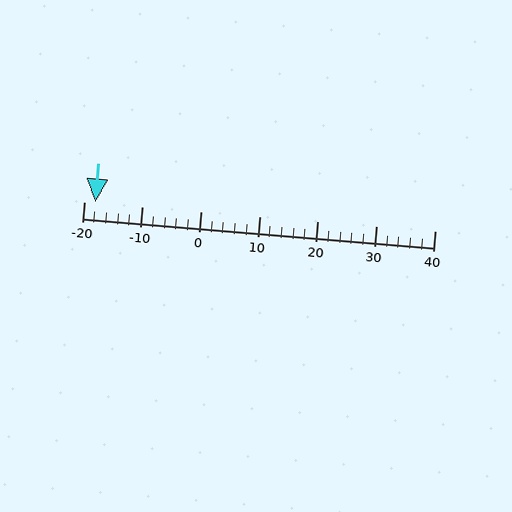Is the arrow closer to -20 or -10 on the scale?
The arrow is closer to -20.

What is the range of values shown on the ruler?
The ruler shows values from -20 to 40.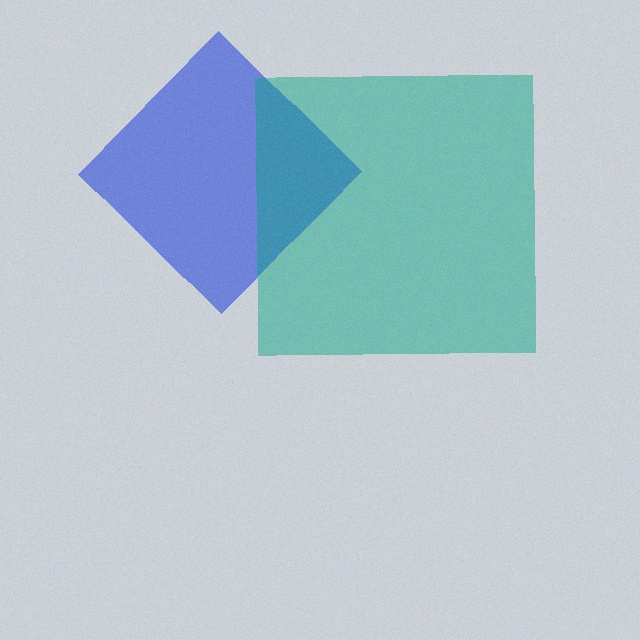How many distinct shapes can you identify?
There are 2 distinct shapes: a blue diamond, a teal square.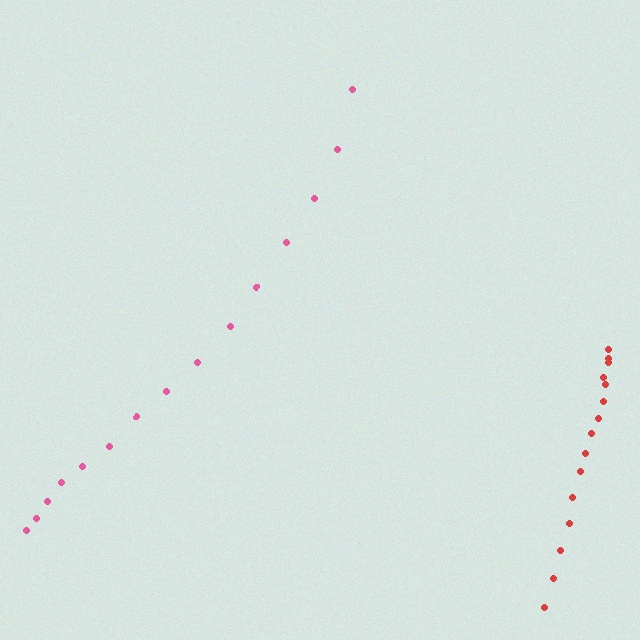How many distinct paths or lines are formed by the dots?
There are 2 distinct paths.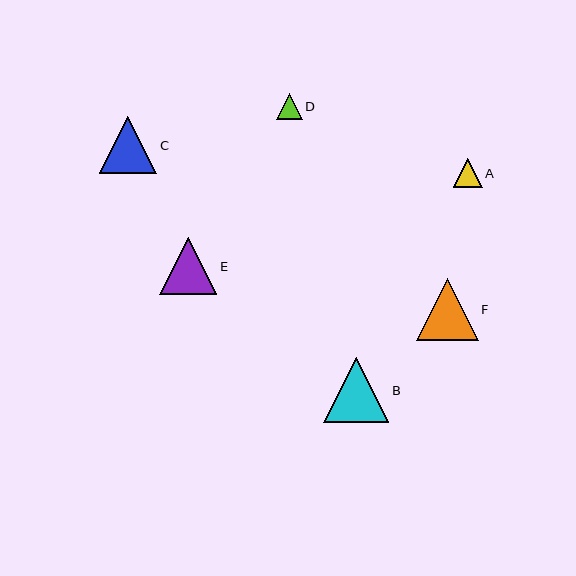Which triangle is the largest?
Triangle B is the largest with a size of approximately 65 pixels.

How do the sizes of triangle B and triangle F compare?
Triangle B and triangle F are approximately the same size.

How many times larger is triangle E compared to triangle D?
Triangle E is approximately 2.2 times the size of triangle D.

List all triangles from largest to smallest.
From largest to smallest: B, F, C, E, A, D.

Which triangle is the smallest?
Triangle D is the smallest with a size of approximately 26 pixels.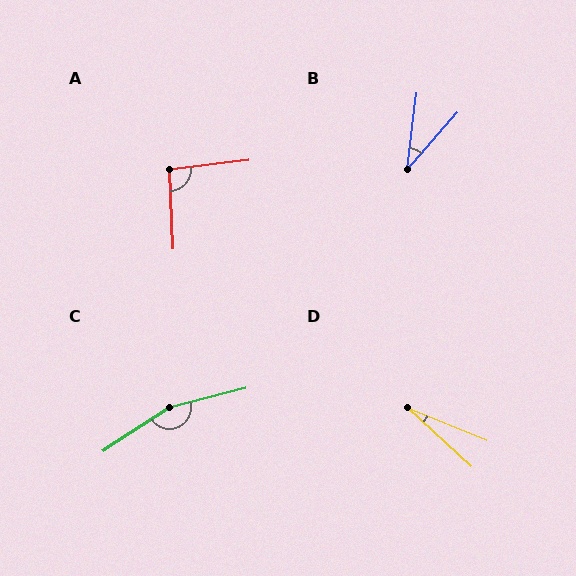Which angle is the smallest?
D, at approximately 20 degrees.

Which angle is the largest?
C, at approximately 161 degrees.